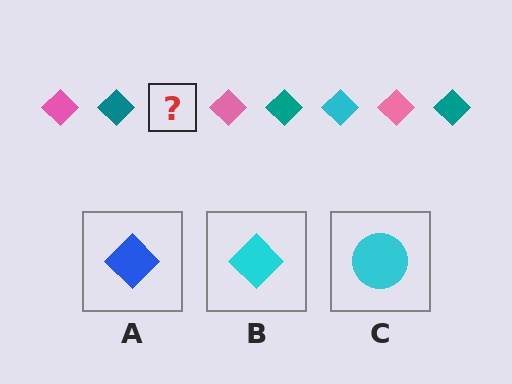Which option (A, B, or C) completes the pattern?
B.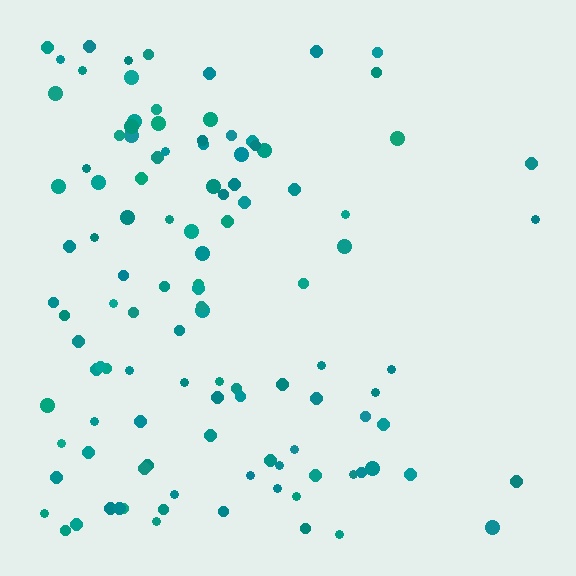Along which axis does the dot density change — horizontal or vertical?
Horizontal.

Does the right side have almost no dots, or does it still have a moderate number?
Still a moderate number, just noticeably fewer than the left.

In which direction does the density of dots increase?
From right to left, with the left side densest.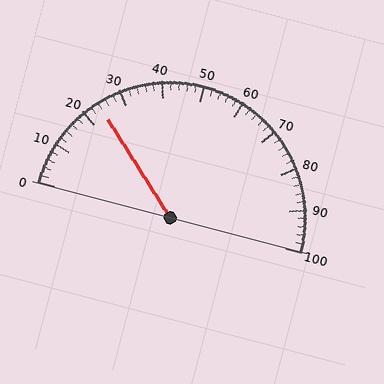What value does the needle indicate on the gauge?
The needle indicates approximately 24.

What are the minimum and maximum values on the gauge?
The gauge ranges from 0 to 100.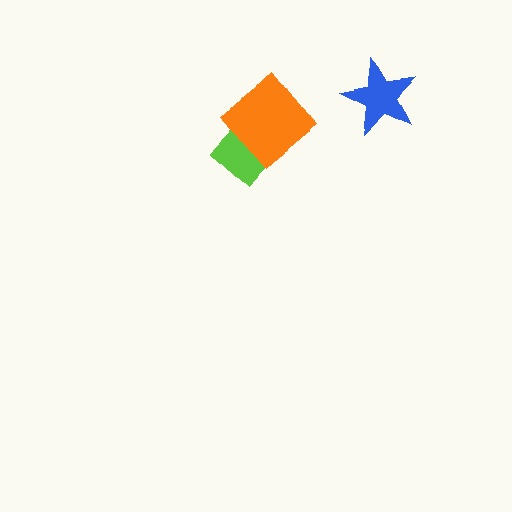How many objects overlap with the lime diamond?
1 object overlaps with the lime diamond.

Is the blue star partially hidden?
No, no other shape covers it.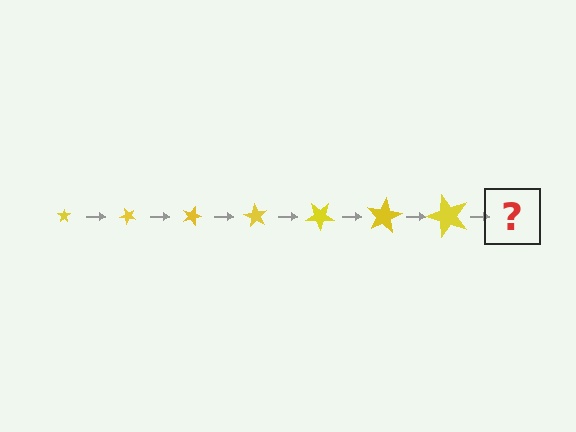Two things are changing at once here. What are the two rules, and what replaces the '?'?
The two rules are that the star grows larger each step and it rotates 45 degrees each step. The '?' should be a star, larger than the previous one and rotated 315 degrees from the start.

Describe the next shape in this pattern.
It should be a star, larger than the previous one and rotated 315 degrees from the start.